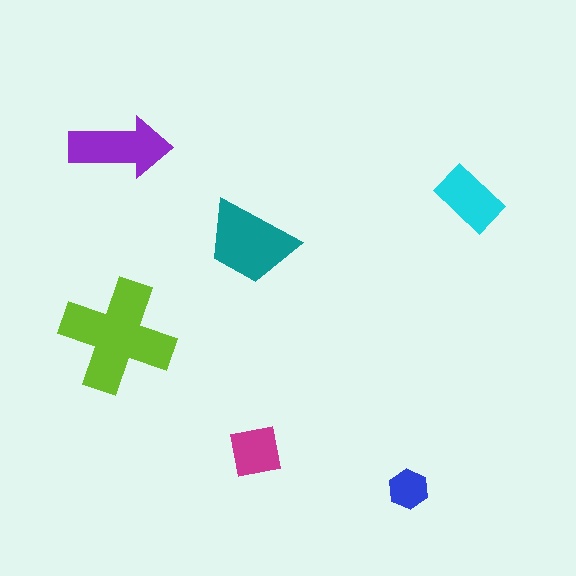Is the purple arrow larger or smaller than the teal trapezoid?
Smaller.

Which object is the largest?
The lime cross.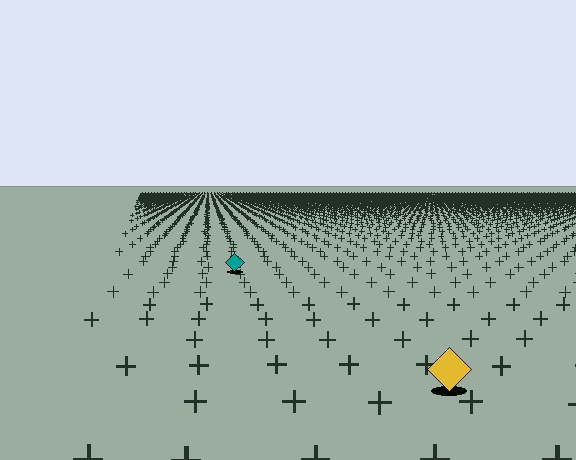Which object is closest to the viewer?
The yellow diamond is closest. The texture marks near it are larger and more spread out.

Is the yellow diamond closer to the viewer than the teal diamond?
Yes. The yellow diamond is closer — you can tell from the texture gradient: the ground texture is coarser near it.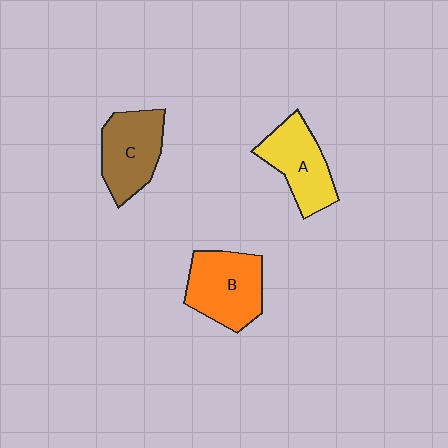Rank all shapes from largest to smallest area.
From largest to smallest: B (orange), C (brown), A (yellow).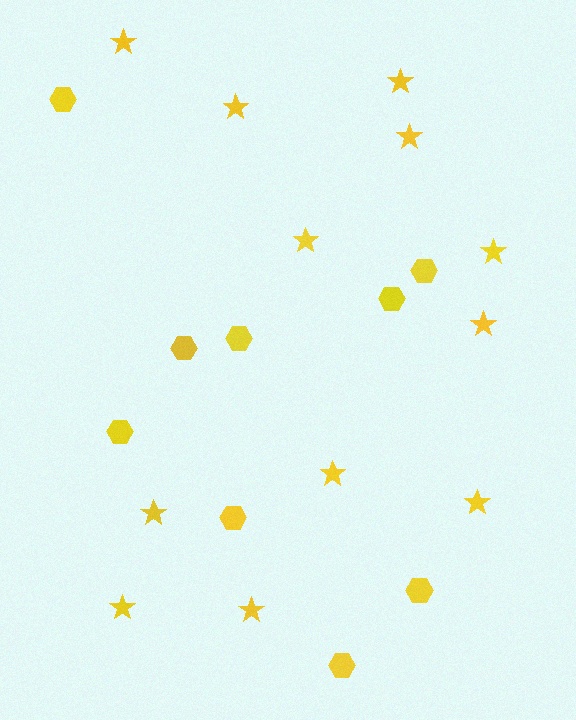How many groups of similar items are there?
There are 2 groups: one group of stars (12) and one group of hexagons (9).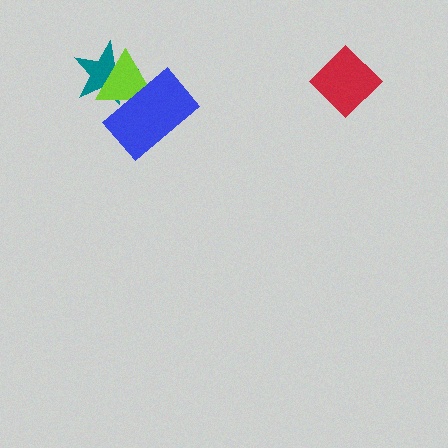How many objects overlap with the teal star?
2 objects overlap with the teal star.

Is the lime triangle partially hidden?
Yes, it is partially covered by another shape.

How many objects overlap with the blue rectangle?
2 objects overlap with the blue rectangle.